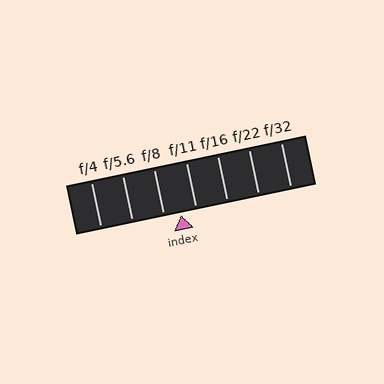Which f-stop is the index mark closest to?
The index mark is closest to f/11.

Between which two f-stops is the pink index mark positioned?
The index mark is between f/8 and f/11.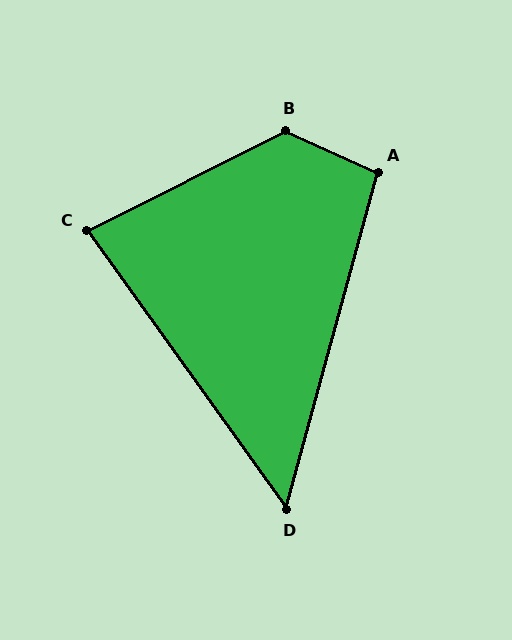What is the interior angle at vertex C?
Approximately 81 degrees (acute).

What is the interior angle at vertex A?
Approximately 99 degrees (obtuse).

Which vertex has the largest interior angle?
B, at approximately 129 degrees.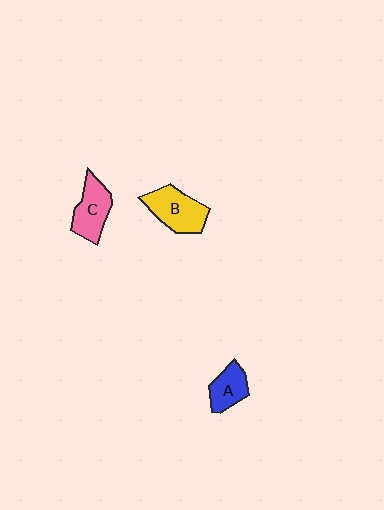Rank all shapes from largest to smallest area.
From largest to smallest: B (yellow), C (pink), A (blue).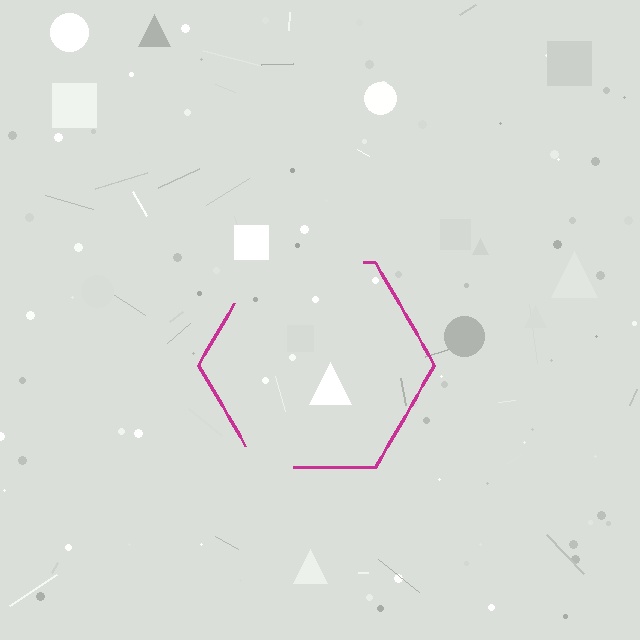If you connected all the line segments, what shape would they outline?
They would outline a hexagon.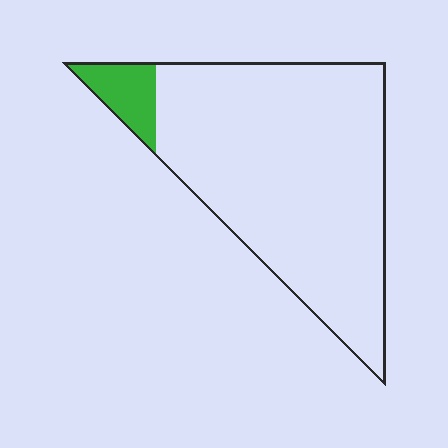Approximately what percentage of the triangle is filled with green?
Approximately 10%.